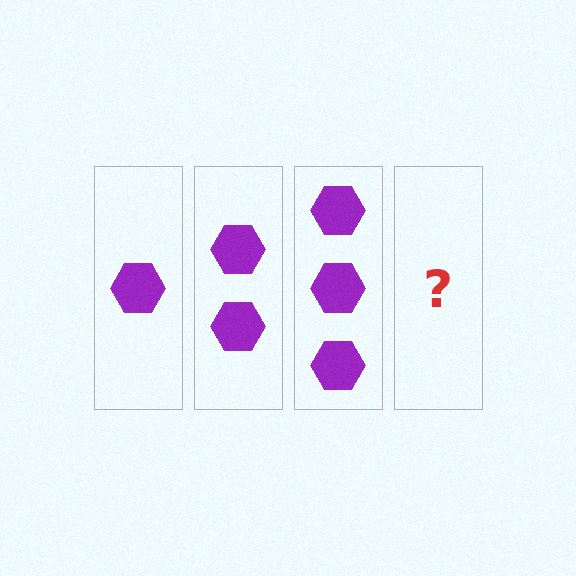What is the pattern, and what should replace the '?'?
The pattern is that each step adds one more hexagon. The '?' should be 4 hexagons.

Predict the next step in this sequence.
The next step is 4 hexagons.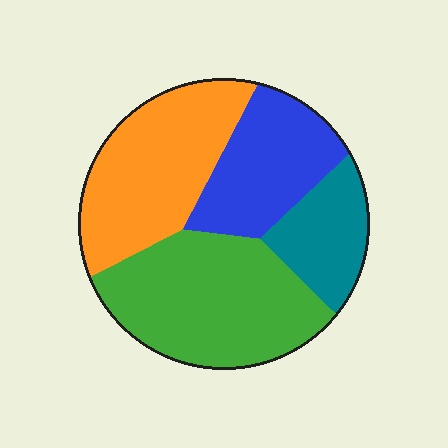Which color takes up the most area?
Green, at roughly 35%.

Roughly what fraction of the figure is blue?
Blue takes up about one fifth (1/5) of the figure.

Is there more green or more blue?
Green.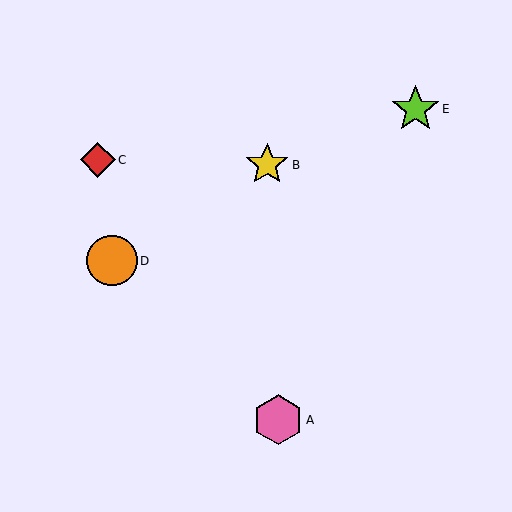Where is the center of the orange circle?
The center of the orange circle is at (112, 261).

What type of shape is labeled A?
Shape A is a pink hexagon.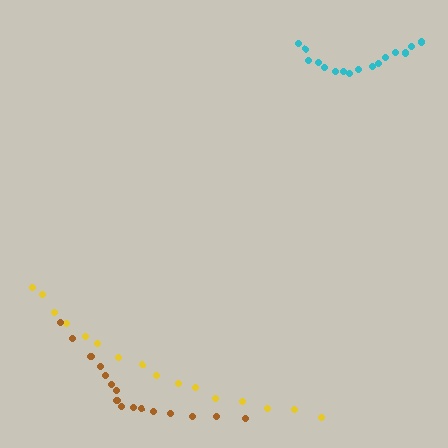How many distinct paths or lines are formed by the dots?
There are 3 distinct paths.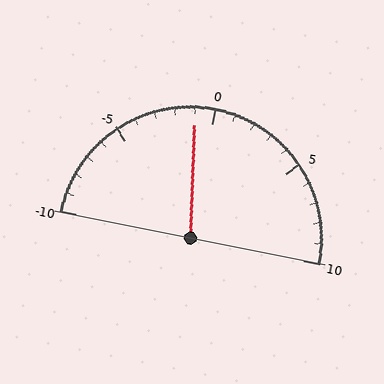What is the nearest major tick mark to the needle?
The nearest major tick mark is 0.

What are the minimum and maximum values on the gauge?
The gauge ranges from -10 to 10.